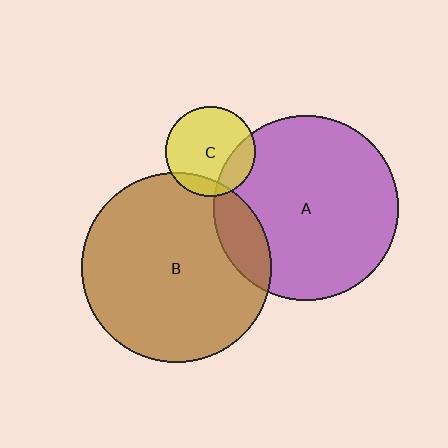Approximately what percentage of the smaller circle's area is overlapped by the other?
Approximately 20%.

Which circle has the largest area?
Circle B (brown).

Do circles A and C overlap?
Yes.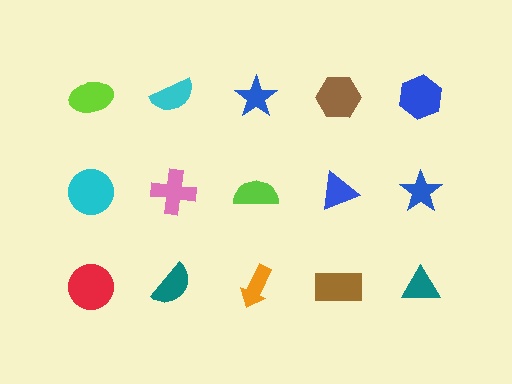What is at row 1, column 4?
A brown hexagon.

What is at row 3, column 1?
A red circle.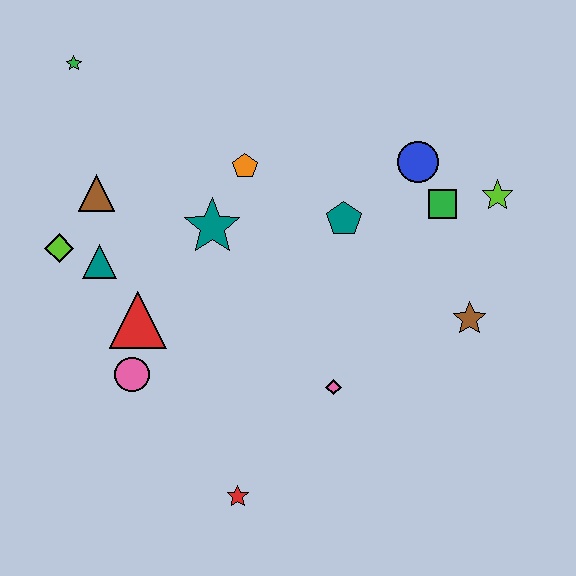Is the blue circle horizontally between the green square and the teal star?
Yes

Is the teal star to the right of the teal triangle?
Yes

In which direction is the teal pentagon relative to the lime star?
The teal pentagon is to the left of the lime star.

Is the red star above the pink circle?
No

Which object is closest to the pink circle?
The red triangle is closest to the pink circle.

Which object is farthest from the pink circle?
The lime star is farthest from the pink circle.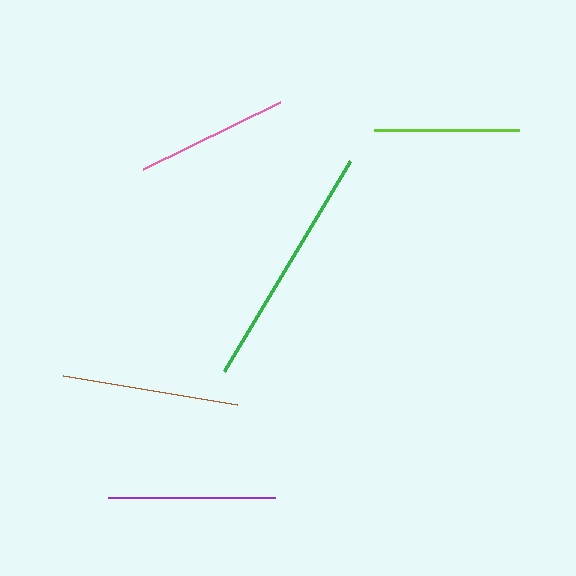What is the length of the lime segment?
The lime segment is approximately 145 pixels long.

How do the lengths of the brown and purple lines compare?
The brown and purple lines are approximately the same length.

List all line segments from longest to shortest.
From longest to shortest: green, brown, purple, pink, lime.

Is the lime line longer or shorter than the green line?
The green line is longer than the lime line.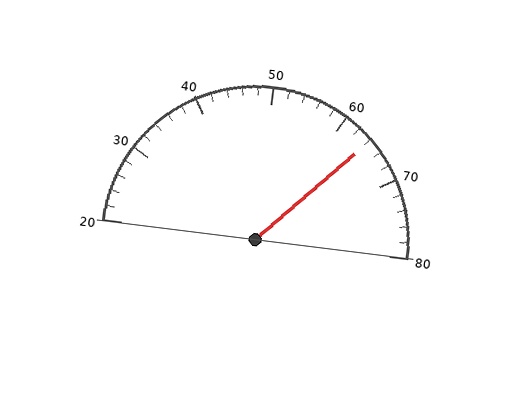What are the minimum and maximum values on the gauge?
The gauge ranges from 20 to 80.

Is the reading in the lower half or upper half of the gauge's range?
The reading is in the upper half of the range (20 to 80).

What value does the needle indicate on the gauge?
The needle indicates approximately 64.